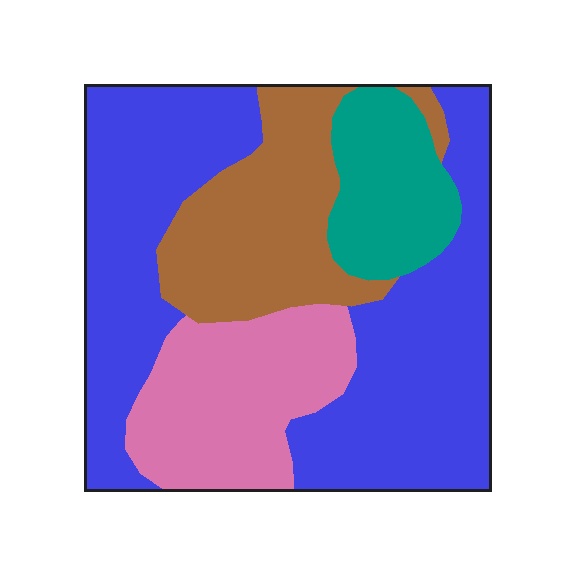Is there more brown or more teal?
Brown.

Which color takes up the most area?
Blue, at roughly 50%.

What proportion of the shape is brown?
Brown covers about 20% of the shape.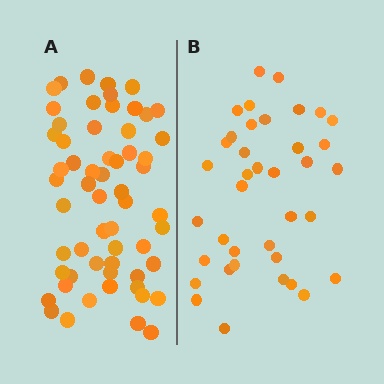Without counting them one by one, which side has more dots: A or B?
Region A (the left region) has more dots.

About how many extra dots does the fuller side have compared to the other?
Region A has approximately 20 more dots than region B.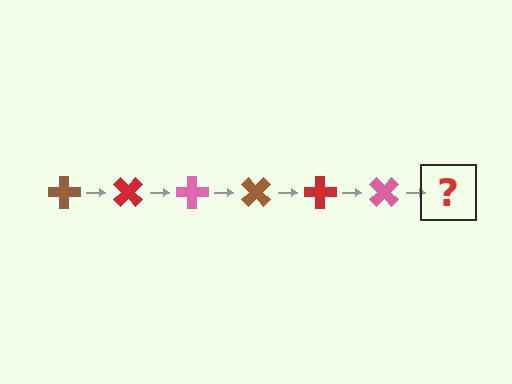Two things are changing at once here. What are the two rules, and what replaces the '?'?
The two rules are that it rotates 45 degrees each step and the color cycles through brown, red, and pink. The '?' should be a brown cross, rotated 270 degrees from the start.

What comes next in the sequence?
The next element should be a brown cross, rotated 270 degrees from the start.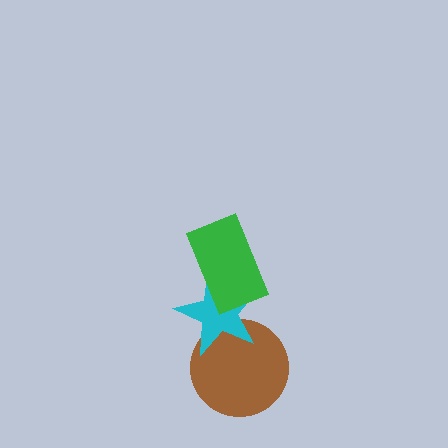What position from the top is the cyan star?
The cyan star is 2nd from the top.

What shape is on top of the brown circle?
The cyan star is on top of the brown circle.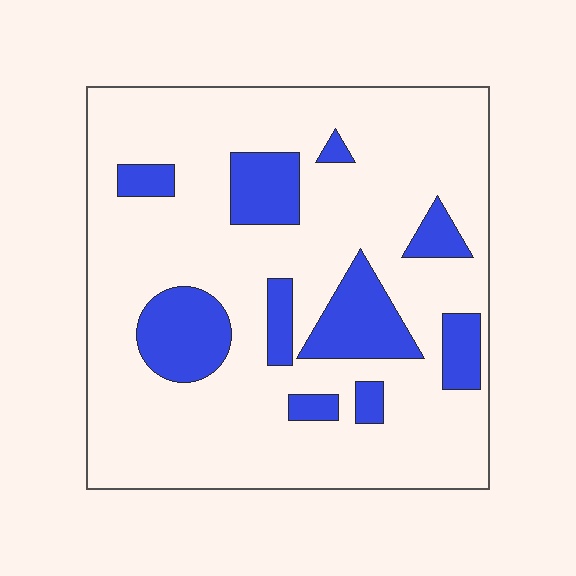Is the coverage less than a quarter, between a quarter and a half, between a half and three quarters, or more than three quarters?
Less than a quarter.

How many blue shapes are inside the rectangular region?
10.